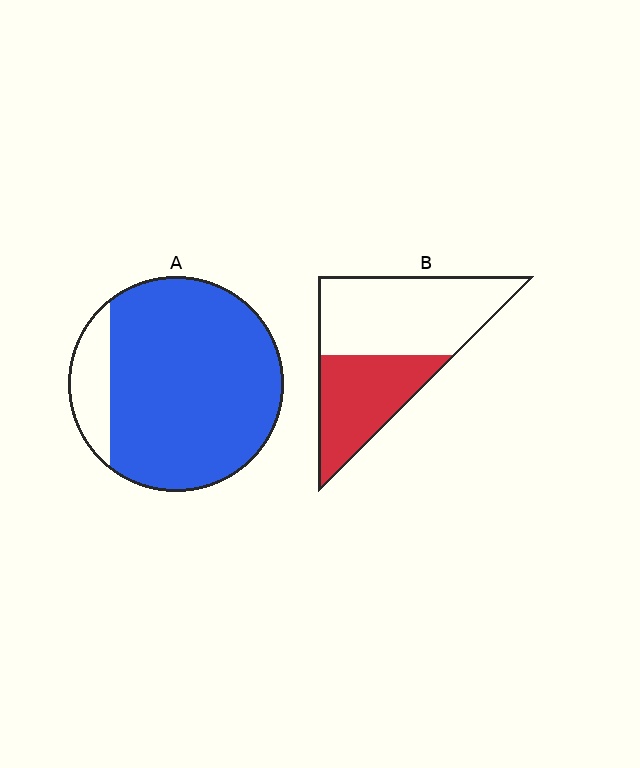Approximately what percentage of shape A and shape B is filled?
A is approximately 85% and B is approximately 40%.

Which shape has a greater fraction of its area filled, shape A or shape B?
Shape A.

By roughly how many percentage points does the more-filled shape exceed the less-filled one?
By roughly 45 percentage points (A over B).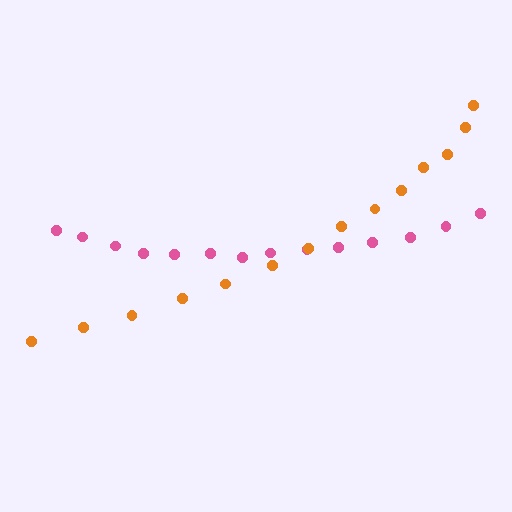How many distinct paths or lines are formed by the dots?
There are 2 distinct paths.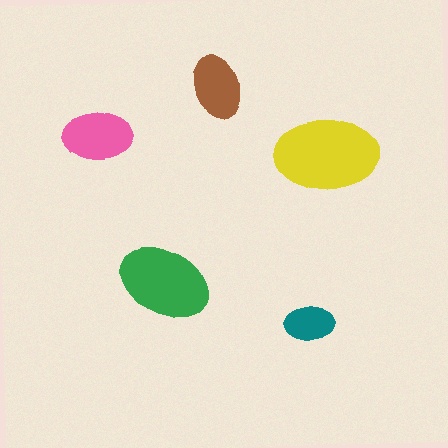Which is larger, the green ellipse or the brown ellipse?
The green one.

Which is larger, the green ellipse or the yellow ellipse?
The yellow one.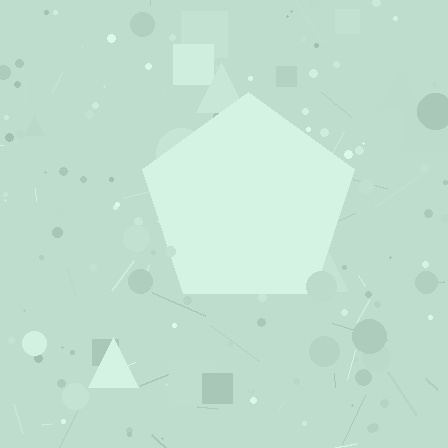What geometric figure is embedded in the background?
A pentagon is embedded in the background.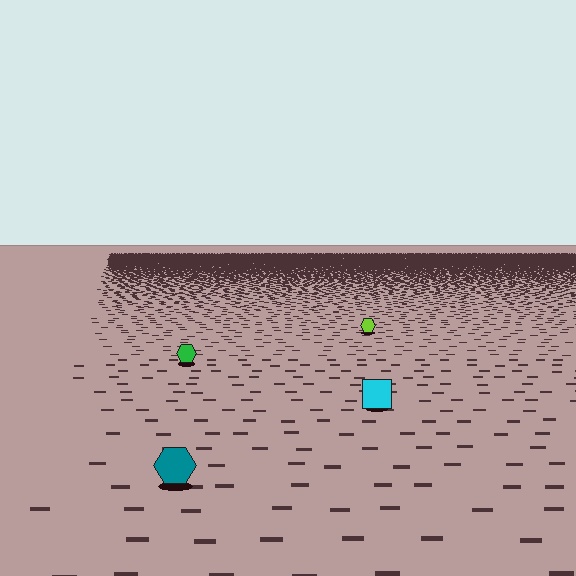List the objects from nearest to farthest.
From nearest to farthest: the teal hexagon, the cyan square, the green hexagon, the lime hexagon.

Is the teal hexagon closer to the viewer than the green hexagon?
Yes. The teal hexagon is closer — you can tell from the texture gradient: the ground texture is coarser near it.